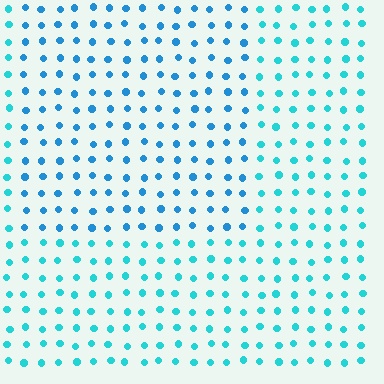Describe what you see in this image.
The image is filled with small cyan elements in a uniform arrangement. A rectangle-shaped region is visible where the elements are tinted to a slightly different hue, forming a subtle color boundary.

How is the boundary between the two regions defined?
The boundary is defined purely by a slight shift in hue (about 24 degrees). Spacing, size, and orientation are identical on both sides.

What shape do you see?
I see a rectangle.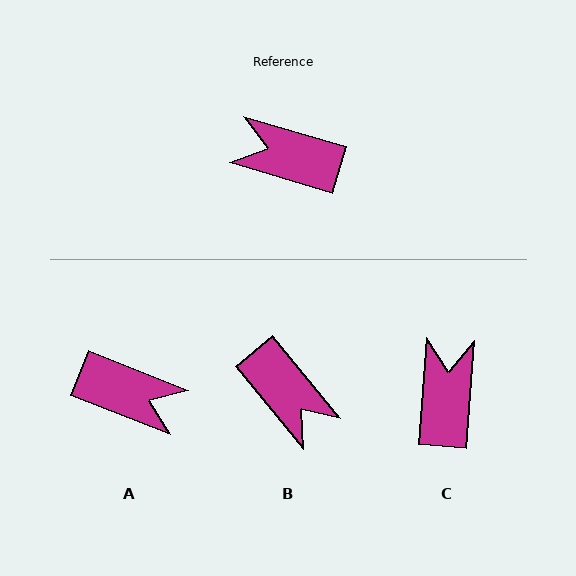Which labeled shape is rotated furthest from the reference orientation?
A, about 175 degrees away.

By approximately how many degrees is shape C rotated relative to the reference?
Approximately 78 degrees clockwise.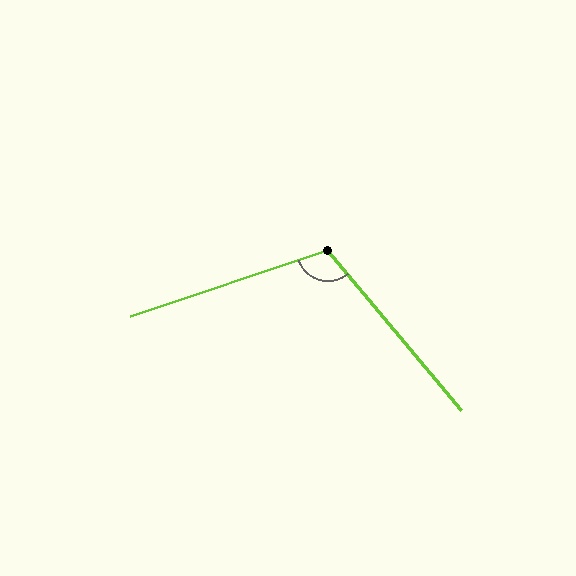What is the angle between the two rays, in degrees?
Approximately 111 degrees.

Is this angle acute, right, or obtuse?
It is obtuse.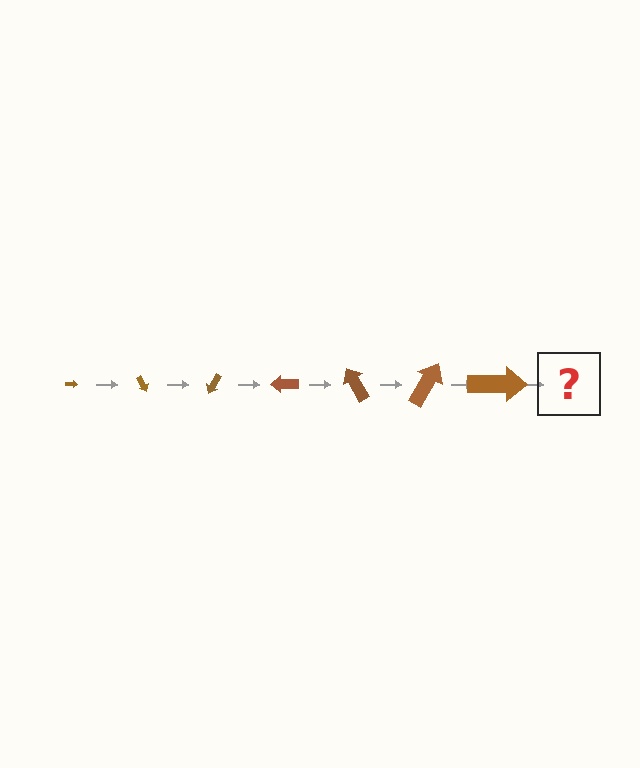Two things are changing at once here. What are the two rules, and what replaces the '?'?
The two rules are that the arrow grows larger each step and it rotates 60 degrees each step. The '?' should be an arrow, larger than the previous one and rotated 420 degrees from the start.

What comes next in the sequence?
The next element should be an arrow, larger than the previous one and rotated 420 degrees from the start.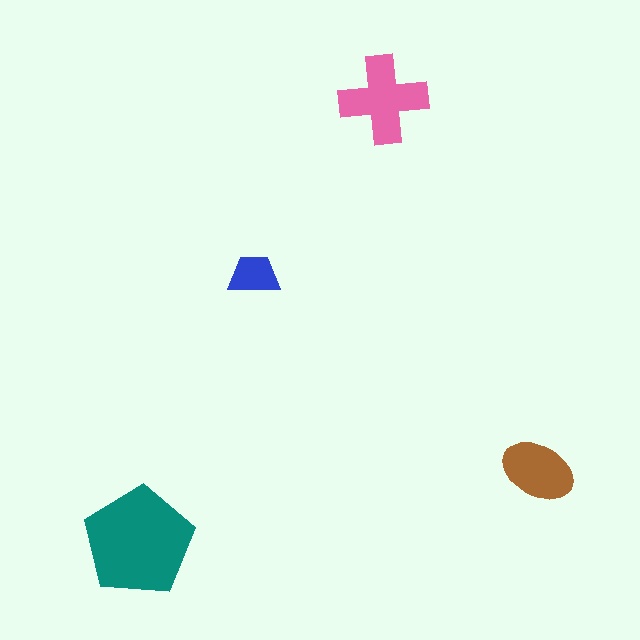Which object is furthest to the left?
The teal pentagon is leftmost.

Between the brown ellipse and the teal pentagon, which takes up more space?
The teal pentagon.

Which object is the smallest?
The blue trapezoid.